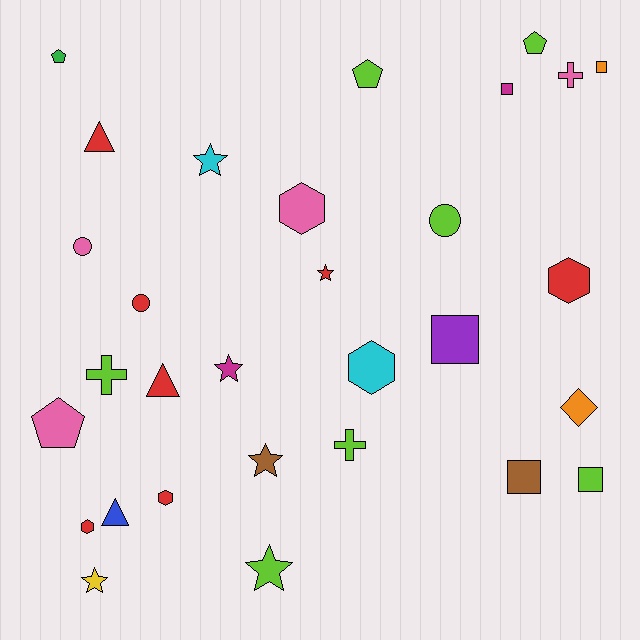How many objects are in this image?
There are 30 objects.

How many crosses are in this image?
There are 3 crosses.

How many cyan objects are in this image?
There are 2 cyan objects.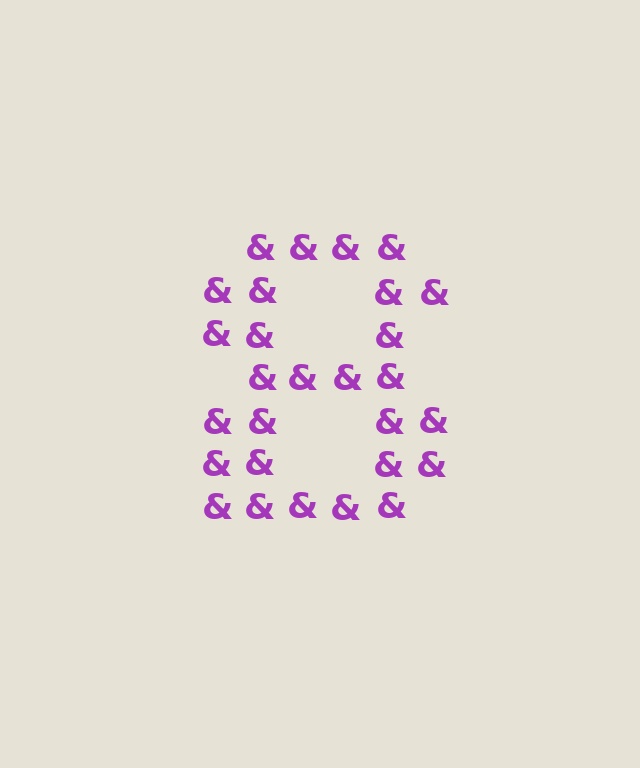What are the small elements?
The small elements are ampersands.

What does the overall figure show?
The overall figure shows the digit 8.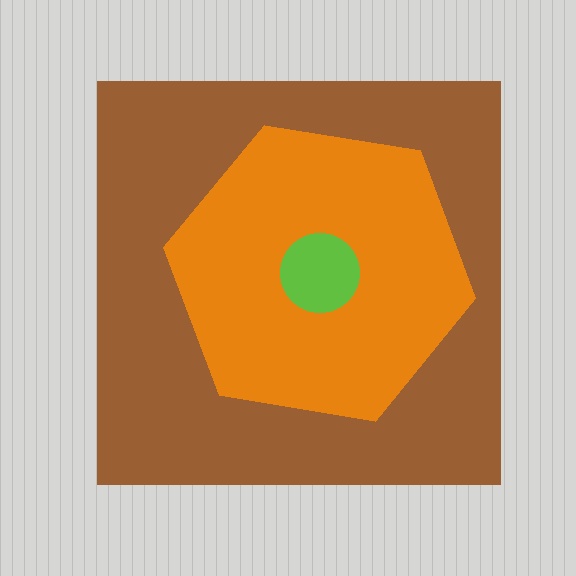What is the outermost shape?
The brown square.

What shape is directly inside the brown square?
The orange hexagon.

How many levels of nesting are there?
3.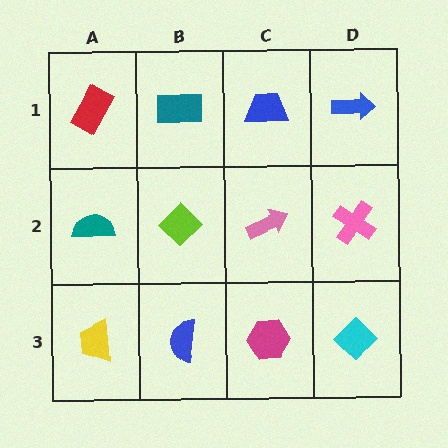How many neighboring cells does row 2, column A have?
3.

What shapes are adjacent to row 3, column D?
A pink cross (row 2, column D), a magenta hexagon (row 3, column C).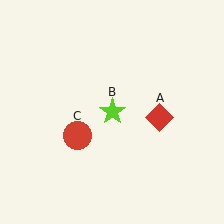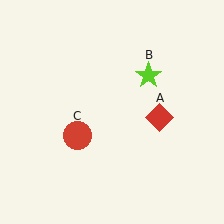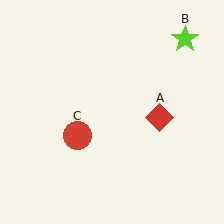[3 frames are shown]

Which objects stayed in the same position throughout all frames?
Red diamond (object A) and red circle (object C) remained stationary.